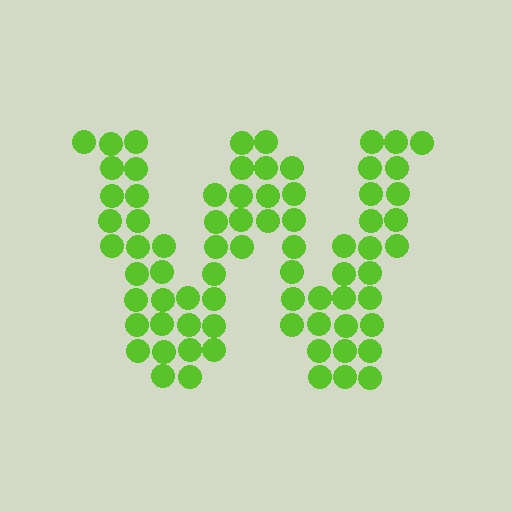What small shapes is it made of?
It is made of small circles.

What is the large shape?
The large shape is the letter W.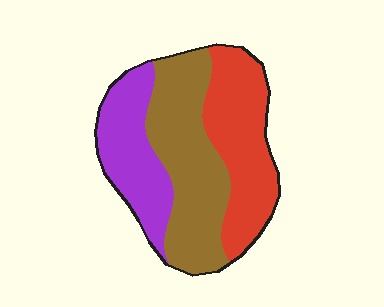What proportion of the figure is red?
Red takes up about one third (1/3) of the figure.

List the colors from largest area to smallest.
From largest to smallest: brown, red, purple.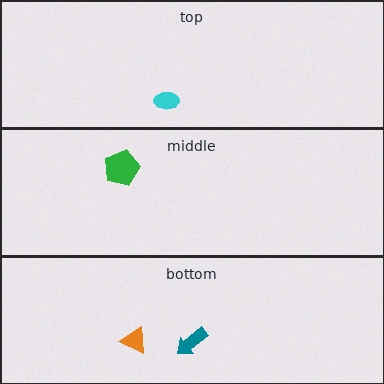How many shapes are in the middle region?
1.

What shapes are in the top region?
The cyan ellipse.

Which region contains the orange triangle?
The bottom region.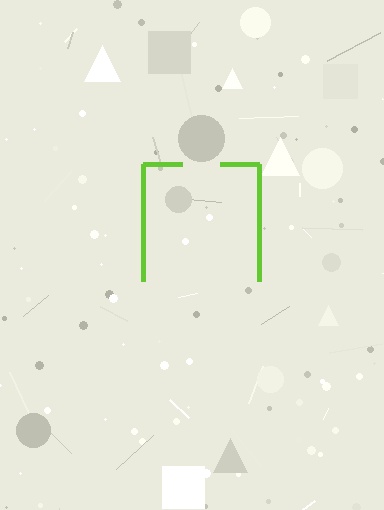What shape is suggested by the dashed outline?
The dashed outline suggests a square.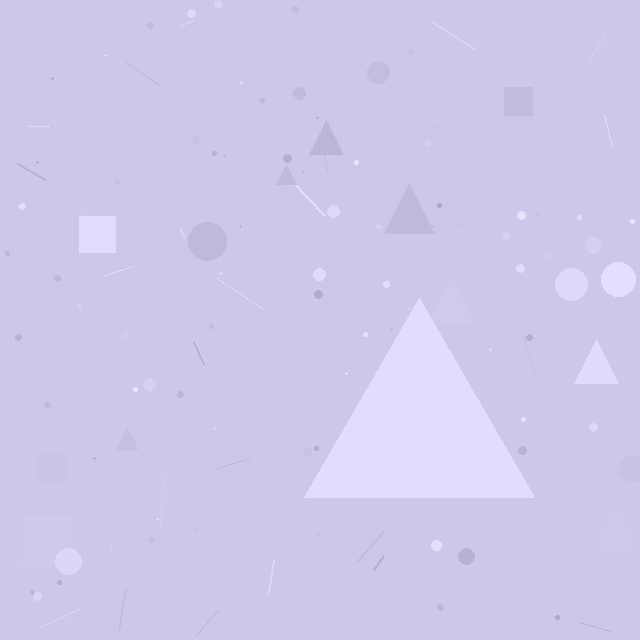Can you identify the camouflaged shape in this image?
The camouflaged shape is a triangle.